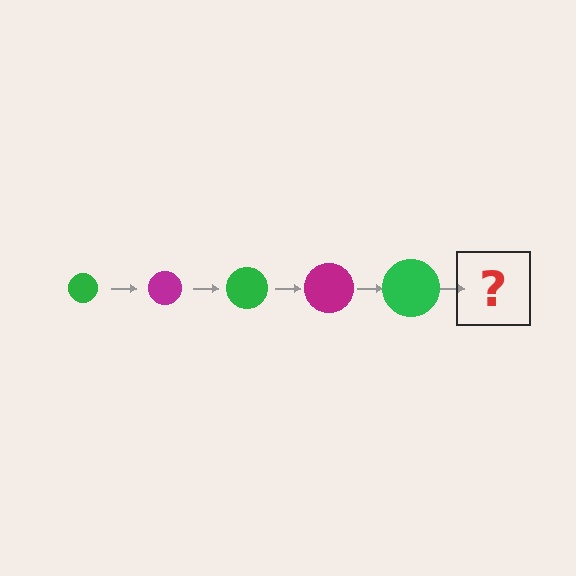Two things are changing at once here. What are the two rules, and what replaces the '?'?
The two rules are that the circle grows larger each step and the color cycles through green and magenta. The '?' should be a magenta circle, larger than the previous one.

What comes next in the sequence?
The next element should be a magenta circle, larger than the previous one.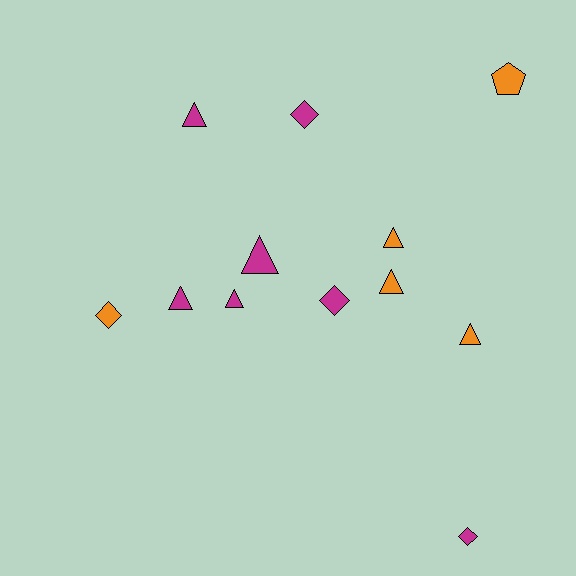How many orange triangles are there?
There are 3 orange triangles.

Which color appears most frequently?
Magenta, with 7 objects.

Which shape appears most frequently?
Triangle, with 7 objects.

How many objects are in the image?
There are 12 objects.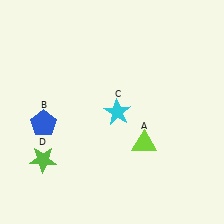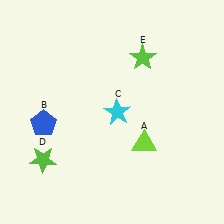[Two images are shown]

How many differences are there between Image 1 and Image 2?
There is 1 difference between the two images.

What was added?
A lime star (E) was added in Image 2.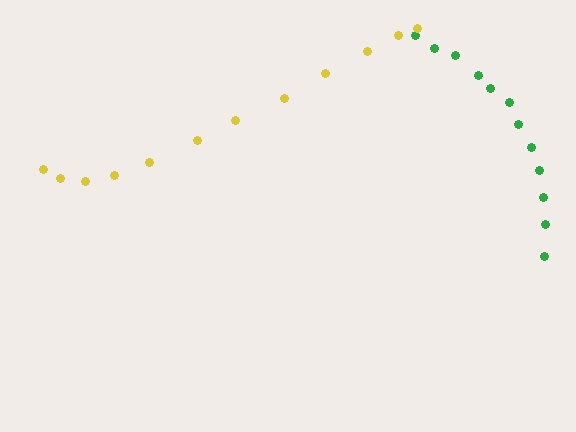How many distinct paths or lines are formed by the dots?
There are 2 distinct paths.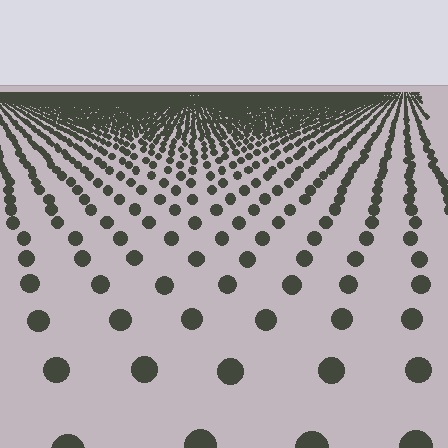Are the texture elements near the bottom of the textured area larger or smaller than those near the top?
Larger. Near the bottom, elements are closer to the viewer and appear at a bigger on-screen size.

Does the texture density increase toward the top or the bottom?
Density increases toward the top.